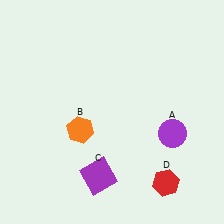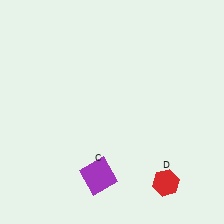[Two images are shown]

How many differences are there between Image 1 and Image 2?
There are 2 differences between the two images.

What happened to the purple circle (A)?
The purple circle (A) was removed in Image 2. It was in the bottom-right area of Image 1.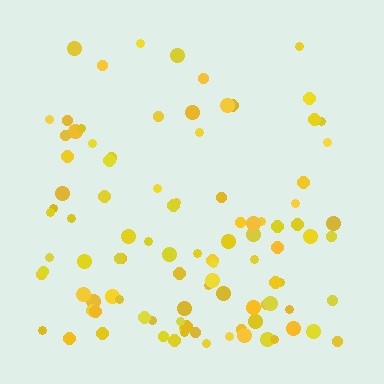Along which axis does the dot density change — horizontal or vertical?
Vertical.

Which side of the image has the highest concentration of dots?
The bottom.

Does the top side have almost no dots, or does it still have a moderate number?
Still a moderate number, just noticeably fewer than the bottom.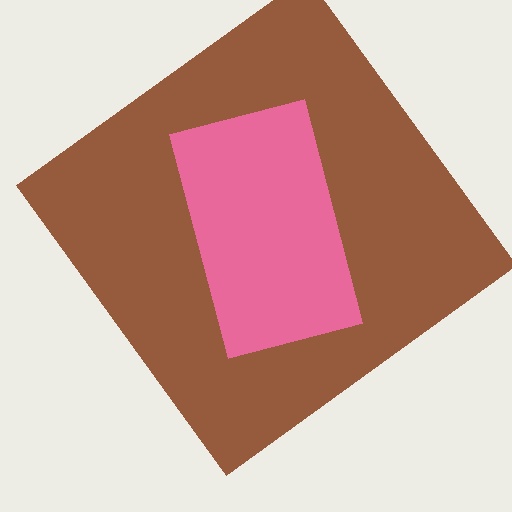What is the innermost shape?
The pink rectangle.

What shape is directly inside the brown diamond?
The pink rectangle.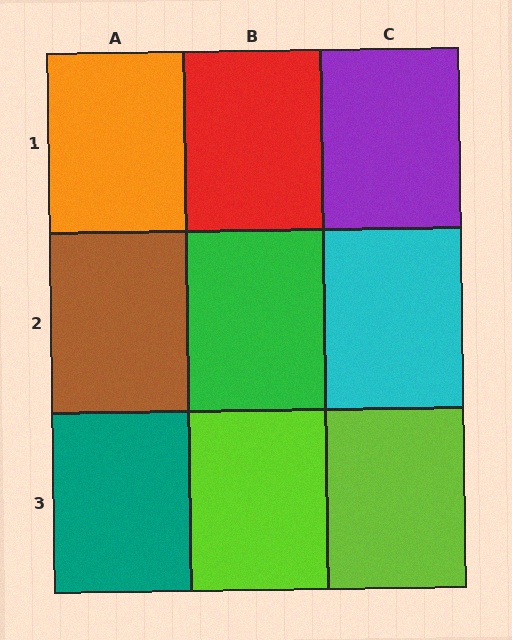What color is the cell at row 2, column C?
Cyan.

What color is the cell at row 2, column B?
Green.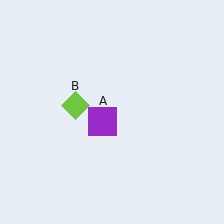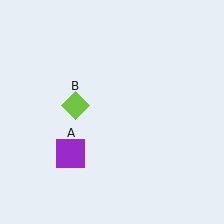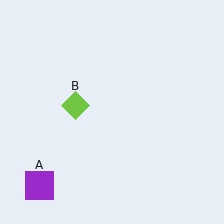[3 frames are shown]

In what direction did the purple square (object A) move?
The purple square (object A) moved down and to the left.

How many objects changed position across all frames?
1 object changed position: purple square (object A).